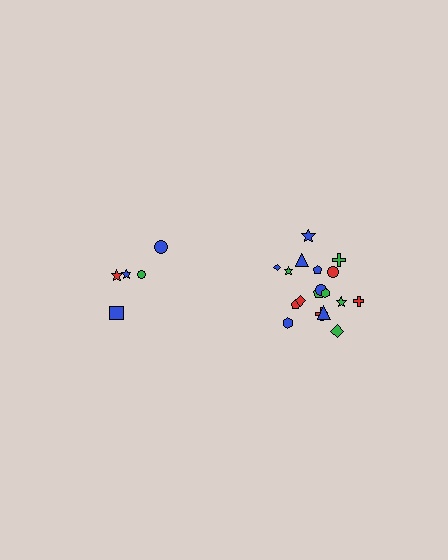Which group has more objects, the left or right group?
The right group.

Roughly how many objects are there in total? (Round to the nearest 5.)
Roughly 25 objects in total.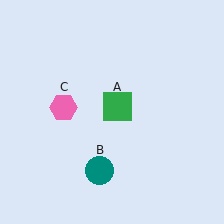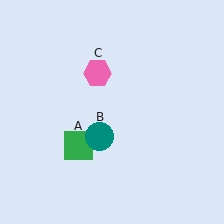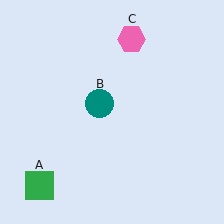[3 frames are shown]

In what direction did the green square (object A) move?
The green square (object A) moved down and to the left.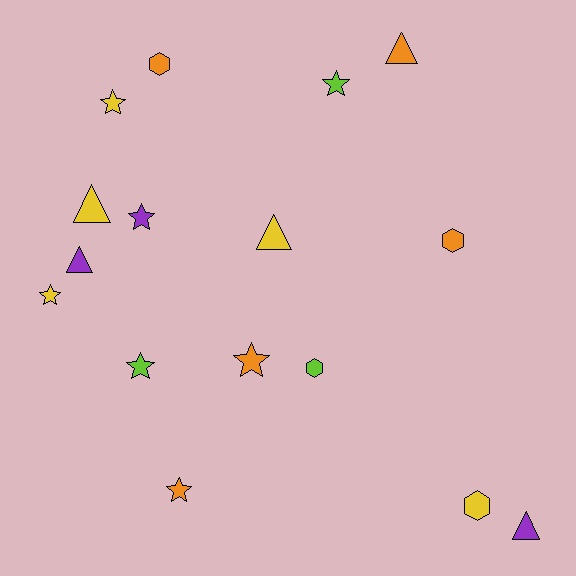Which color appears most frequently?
Orange, with 5 objects.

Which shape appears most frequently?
Star, with 7 objects.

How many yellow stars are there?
There are 2 yellow stars.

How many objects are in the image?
There are 16 objects.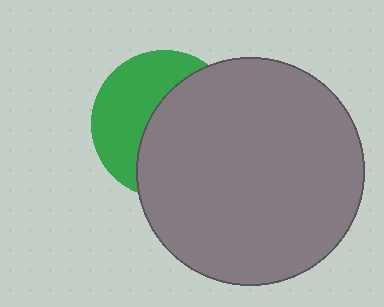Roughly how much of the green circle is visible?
A small part of it is visible (roughly 43%).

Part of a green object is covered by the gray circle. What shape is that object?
It is a circle.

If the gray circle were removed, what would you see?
You would see the complete green circle.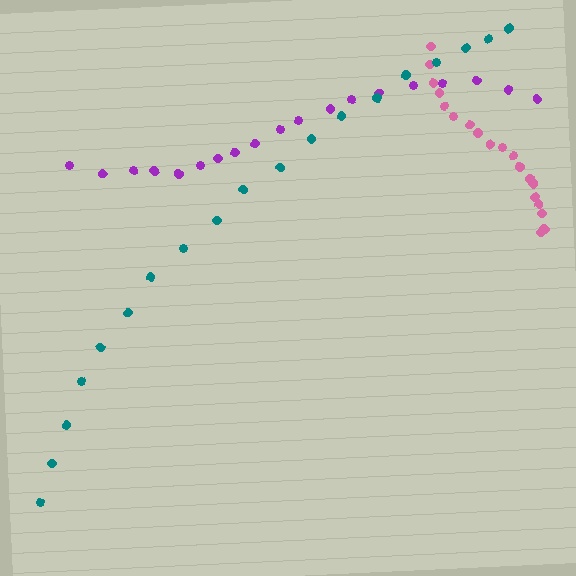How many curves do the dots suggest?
There are 3 distinct paths.